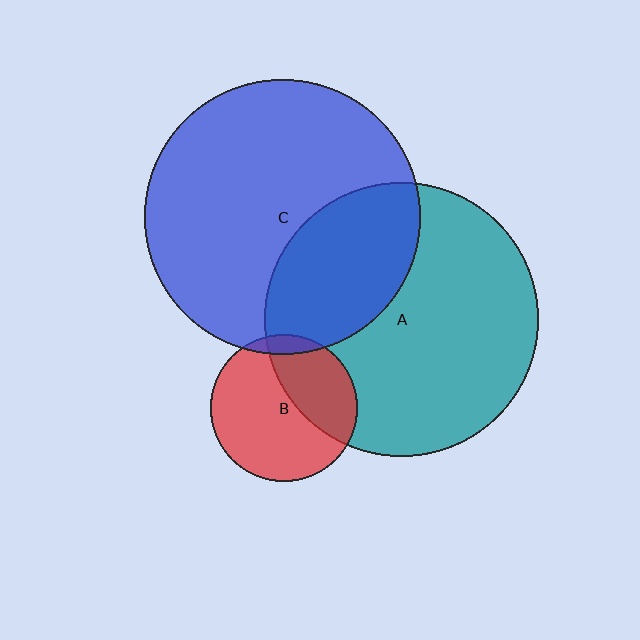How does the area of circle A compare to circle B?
Approximately 3.5 times.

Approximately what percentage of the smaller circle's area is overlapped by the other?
Approximately 30%.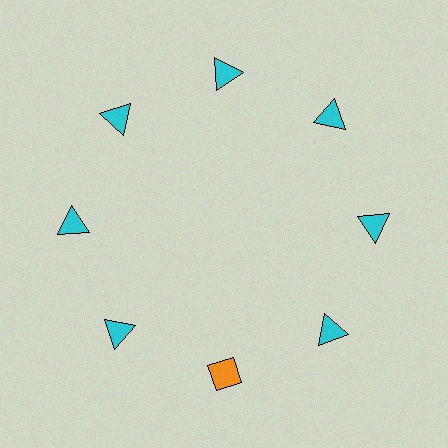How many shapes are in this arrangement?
There are 8 shapes arranged in a ring pattern.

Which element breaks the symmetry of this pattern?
The orange diamond at roughly the 6 o'clock position breaks the symmetry. All other shapes are cyan triangles.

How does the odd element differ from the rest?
It differs in both color (orange instead of cyan) and shape (diamond instead of triangle).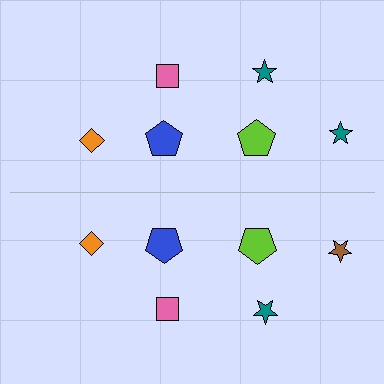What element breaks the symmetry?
The brown star on the bottom side breaks the symmetry — its mirror counterpart is teal.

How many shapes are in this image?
There are 12 shapes in this image.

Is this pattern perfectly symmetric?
No, the pattern is not perfectly symmetric. The brown star on the bottom side breaks the symmetry — its mirror counterpart is teal.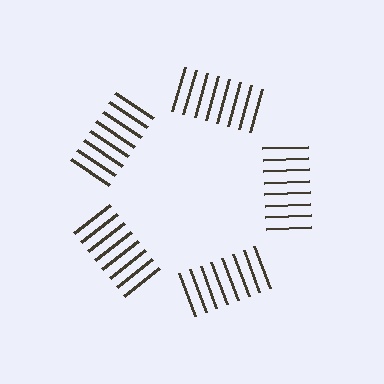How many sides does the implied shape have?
5 sides — the line-ends trace a pentagon.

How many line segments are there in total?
40 — 8 along each of the 5 edges.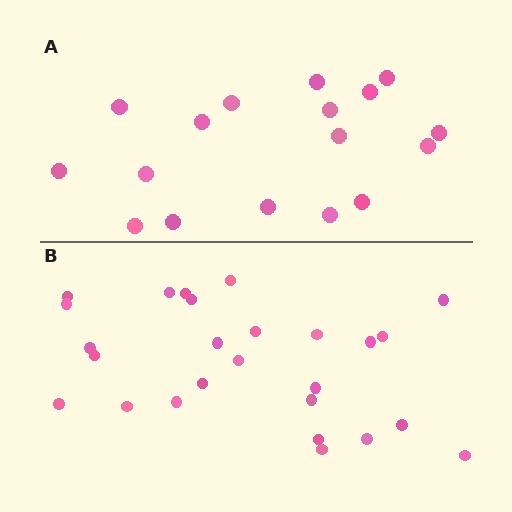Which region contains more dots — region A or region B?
Region B (the bottom region) has more dots.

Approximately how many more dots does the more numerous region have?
Region B has roughly 8 or so more dots than region A.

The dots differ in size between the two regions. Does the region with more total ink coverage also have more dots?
No. Region A has more total ink coverage because its dots are larger, but region B actually contains more individual dots. Total area can be misleading — the number of items is what matters here.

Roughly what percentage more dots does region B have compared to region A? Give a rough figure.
About 55% more.